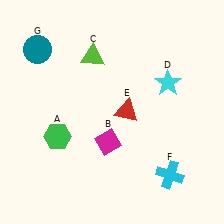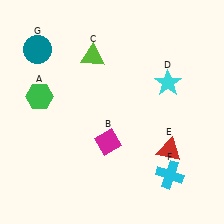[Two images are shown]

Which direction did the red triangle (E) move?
The red triangle (E) moved right.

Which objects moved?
The objects that moved are: the green hexagon (A), the red triangle (E).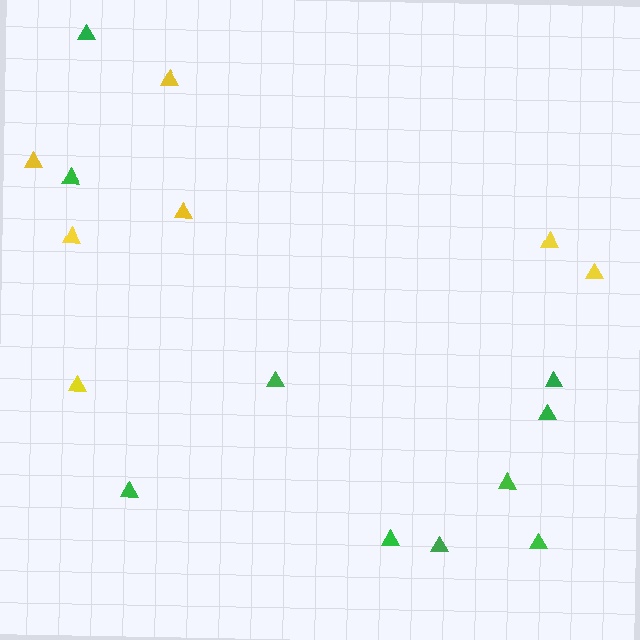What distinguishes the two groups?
There are 2 groups: one group of yellow triangles (7) and one group of green triangles (10).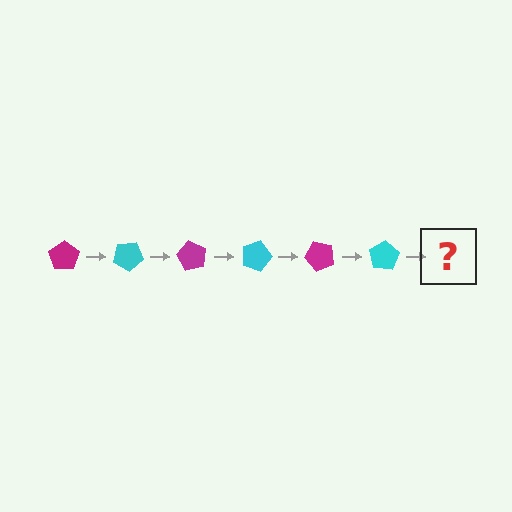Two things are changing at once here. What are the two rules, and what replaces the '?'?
The two rules are that it rotates 30 degrees each step and the color cycles through magenta and cyan. The '?' should be a magenta pentagon, rotated 180 degrees from the start.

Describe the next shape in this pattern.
It should be a magenta pentagon, rotated 180 degrees from the start.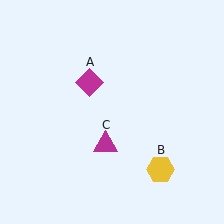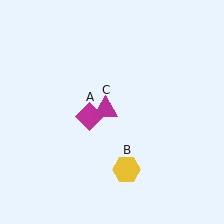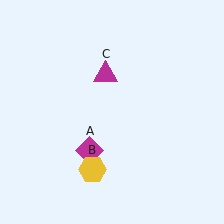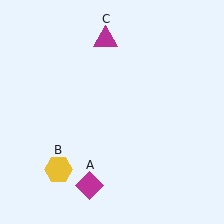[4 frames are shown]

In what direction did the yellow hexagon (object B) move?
The yellow hexagon (object B) moved left.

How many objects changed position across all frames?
3 objects changed position: magenta diamond (object A), yellow hexagon (object B), magenta triangle (object C).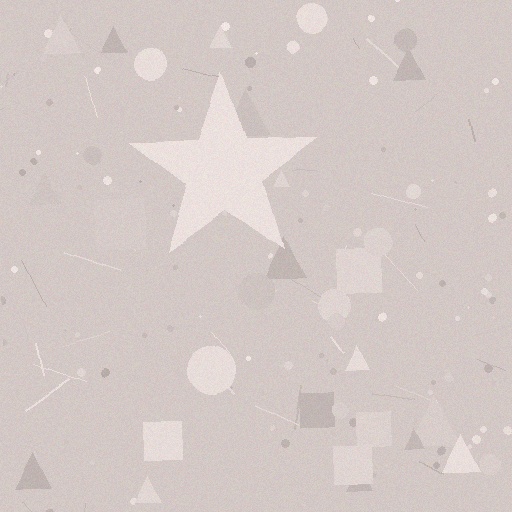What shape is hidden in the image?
A star is hidden in the image.